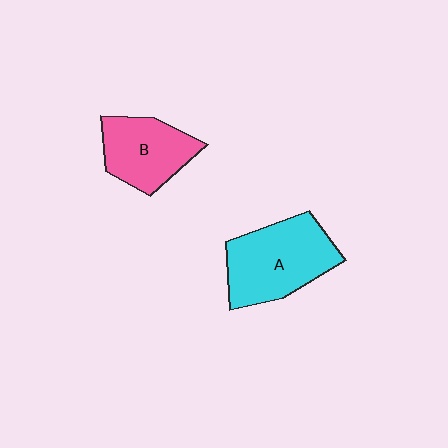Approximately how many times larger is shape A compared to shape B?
Approximately 1.4 times.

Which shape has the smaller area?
Shape B (pink).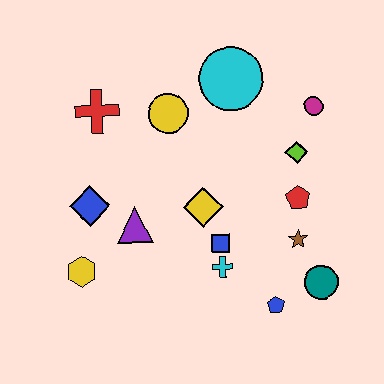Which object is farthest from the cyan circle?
The yellow hexagon is farthest from the cyan circle.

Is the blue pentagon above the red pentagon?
No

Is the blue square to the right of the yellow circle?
Yes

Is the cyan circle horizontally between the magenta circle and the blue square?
Yes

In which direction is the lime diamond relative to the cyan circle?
The lime diamond is below the cyan circle.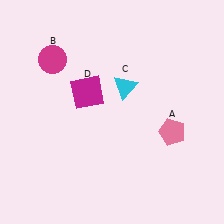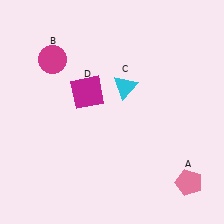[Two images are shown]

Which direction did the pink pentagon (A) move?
The pink pentagon (A) moved down.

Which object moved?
The pink pentagon (A) moved down.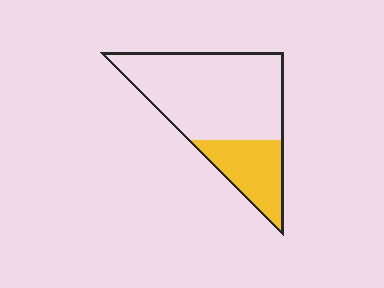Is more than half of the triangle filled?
No.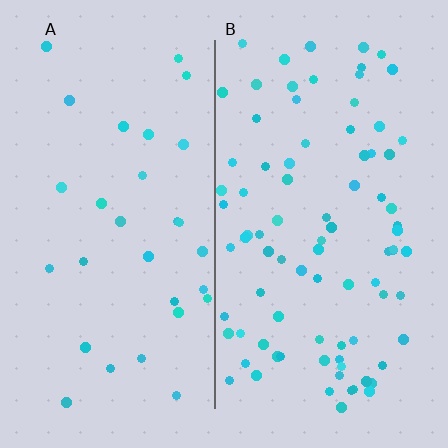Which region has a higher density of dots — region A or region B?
B (the right).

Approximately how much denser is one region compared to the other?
Approximately 2.9× — region B over region A.